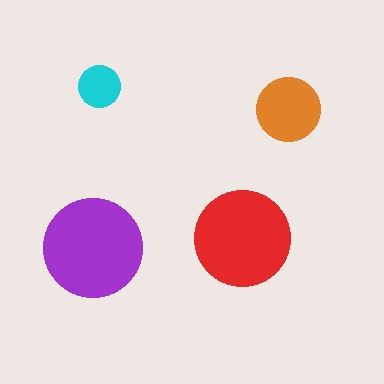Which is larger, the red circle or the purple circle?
The purple one.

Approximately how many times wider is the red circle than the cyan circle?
About 2.5 times wider.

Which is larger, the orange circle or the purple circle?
The purple one.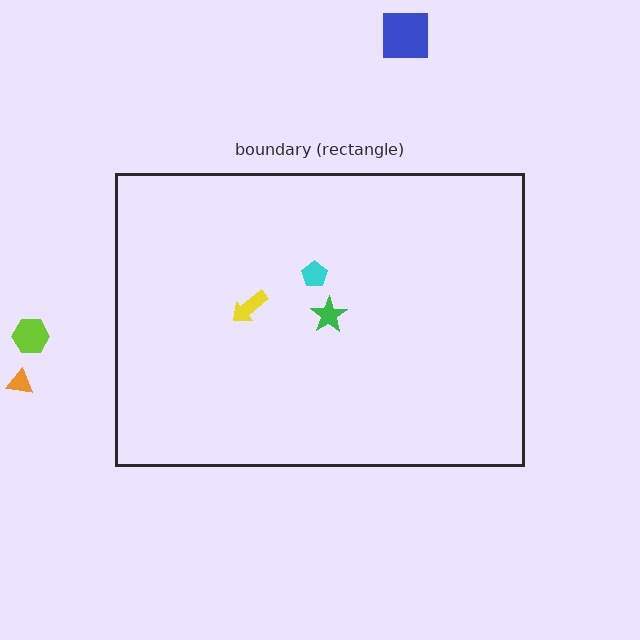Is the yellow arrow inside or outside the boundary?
Inside.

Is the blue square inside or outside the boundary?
Outside.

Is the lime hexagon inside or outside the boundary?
Outside.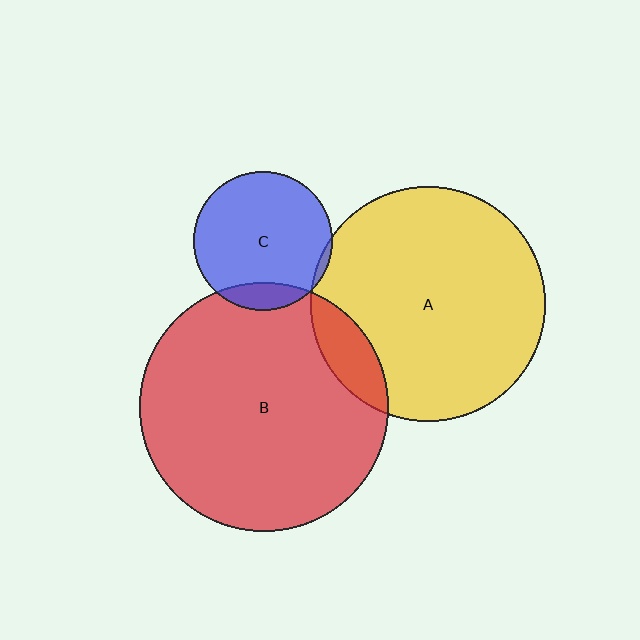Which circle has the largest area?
Circle B (red).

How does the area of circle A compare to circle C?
Approximately 2.9 times.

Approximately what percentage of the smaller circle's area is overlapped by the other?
Approximately 5%.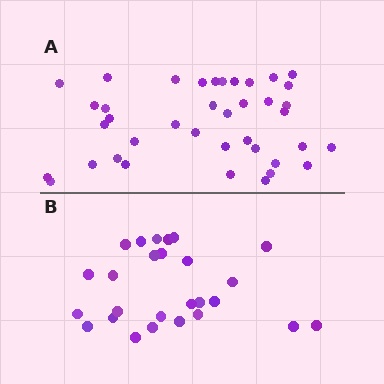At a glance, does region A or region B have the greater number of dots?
Region A (the top region) has more dots.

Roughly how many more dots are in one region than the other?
Region A has approximately 15 more dots than region B.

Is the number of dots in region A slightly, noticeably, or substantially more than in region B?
Region A has substantially more. The ratio is roughly 1.5 to 1.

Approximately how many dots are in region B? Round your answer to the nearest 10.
About 30 dots. (The exact count is 26, which rounds to 30.)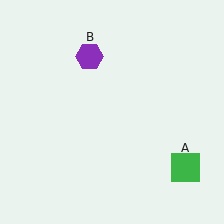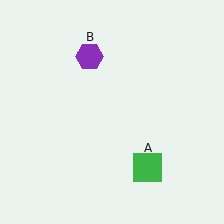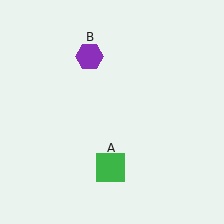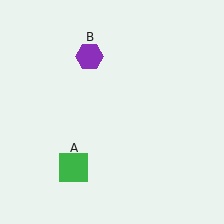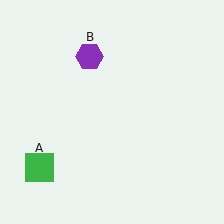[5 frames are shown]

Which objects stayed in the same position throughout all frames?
Purple hexagon (object B) remained stationary.